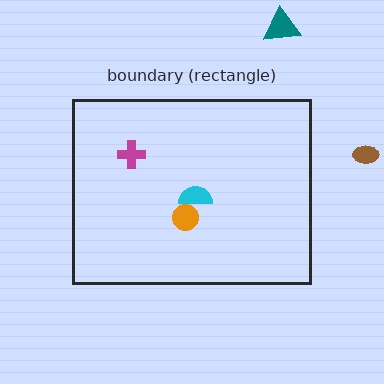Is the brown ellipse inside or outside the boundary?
Outside.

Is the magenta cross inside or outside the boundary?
Inside.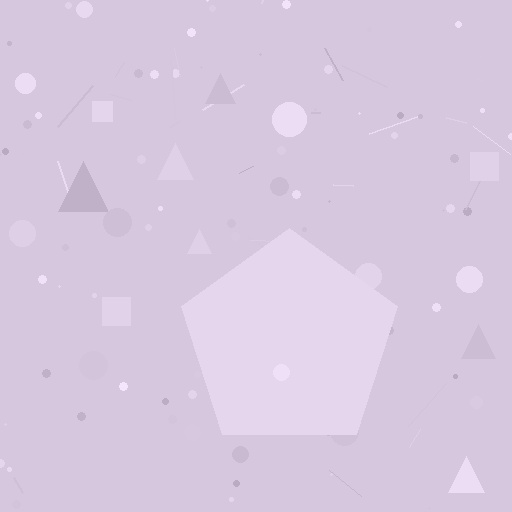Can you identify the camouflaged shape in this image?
The camouflaged shape is a pentagon.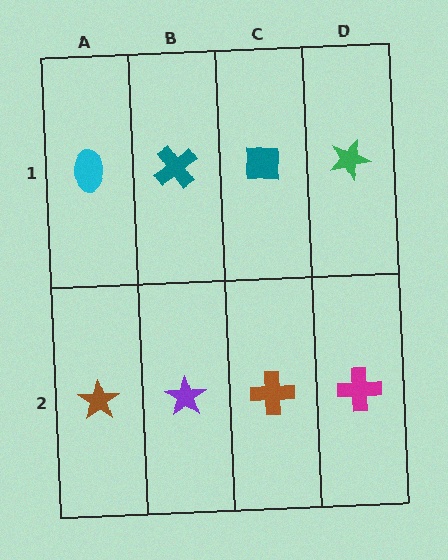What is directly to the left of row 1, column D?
A teal square.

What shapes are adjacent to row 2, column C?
A teal square (row 1, column C), a purple star (row 2, column B), a magenta cross (row 2, column D).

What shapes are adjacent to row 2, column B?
A teal cross (row 1, column B), a brown star (row 2, column A), a brown cross (row 2, column C).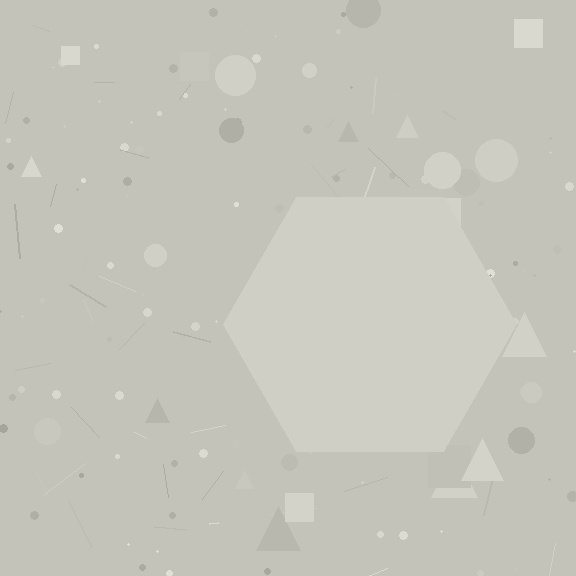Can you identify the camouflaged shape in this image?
The camouflaged shape is a hexagon.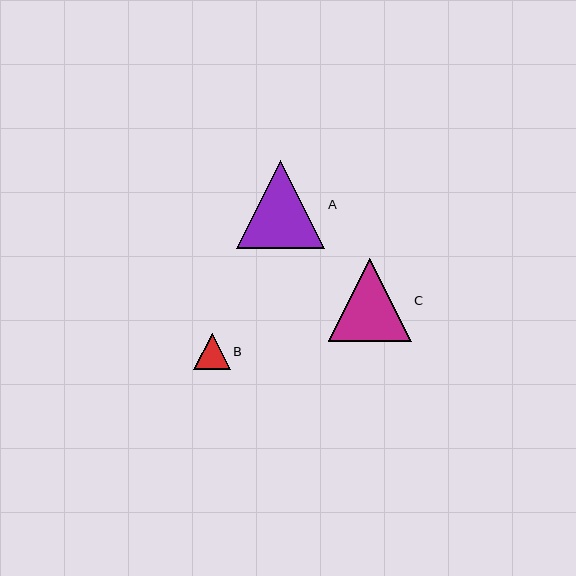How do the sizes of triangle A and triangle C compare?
Triangle A and triangle C are approximately the same size.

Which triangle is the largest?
Triangle A is the largest with a size of approximately 88 pixels.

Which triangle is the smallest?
Triangle B is the smallest with a size of approximately 36 pixels.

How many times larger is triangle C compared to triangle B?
Triangle C is approximately 2.3 times the size of triangle B.